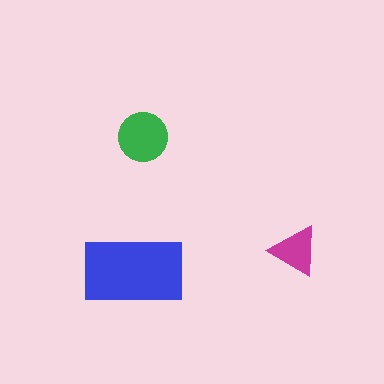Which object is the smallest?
The magenta triangle.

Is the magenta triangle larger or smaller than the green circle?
Smaller.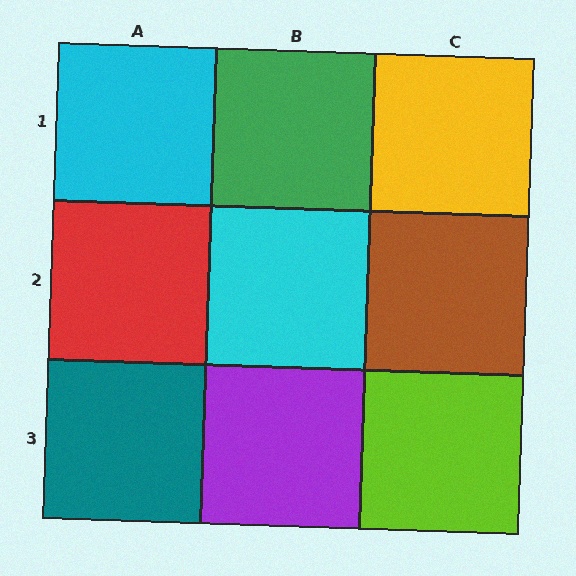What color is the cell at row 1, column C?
Yellow.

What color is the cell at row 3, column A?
Teal.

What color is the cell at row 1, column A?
Cyan.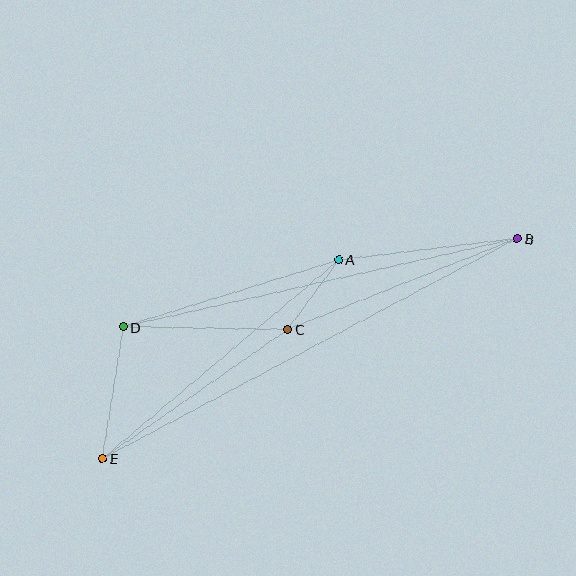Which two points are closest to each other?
Points A and C are closest to each other.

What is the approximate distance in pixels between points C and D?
The distance between C and D is approximately 165 pixels.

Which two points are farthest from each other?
Points B and E are farthest from each other.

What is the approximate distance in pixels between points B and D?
The distance between B and D is approximately 404 pixels.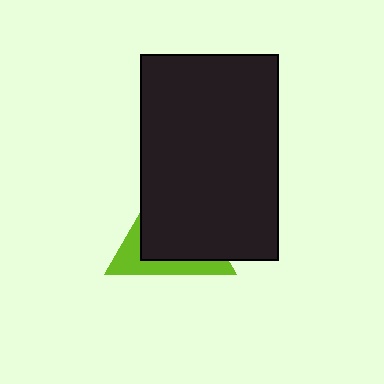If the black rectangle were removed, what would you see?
You would see the complete lime triangle.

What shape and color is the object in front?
The object in front is a black rectangle.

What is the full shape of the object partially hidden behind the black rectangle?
The partially hidden object is a lime triangle.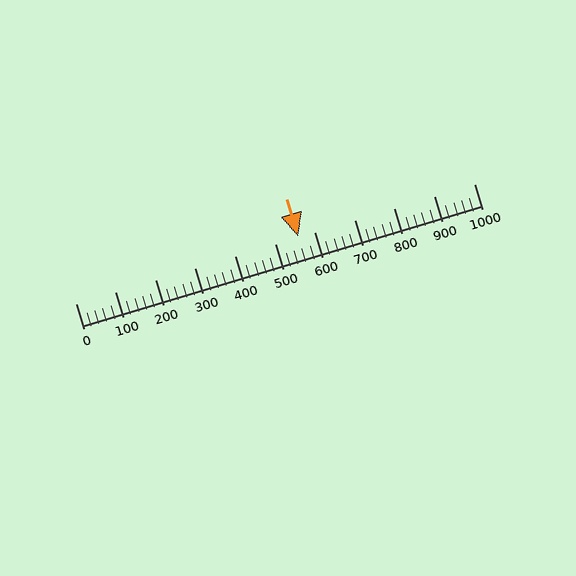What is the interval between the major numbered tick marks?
The major tick marks are spaced 100 units apart.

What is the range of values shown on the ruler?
The ruler shows values from 0 to 1000.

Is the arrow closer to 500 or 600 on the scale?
The arrow is closer to 600.